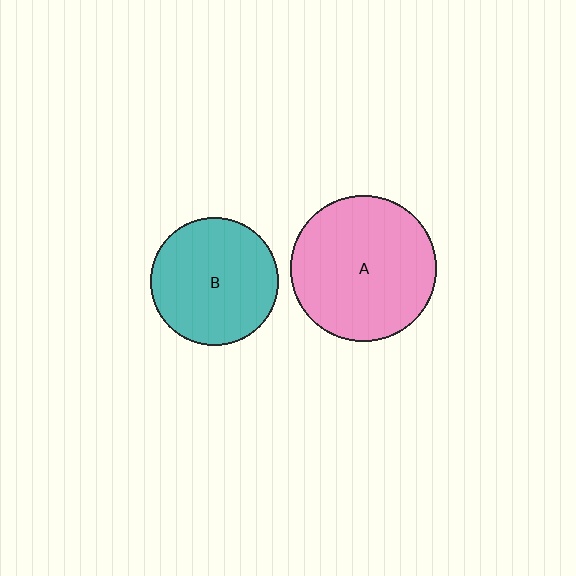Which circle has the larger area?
Circle A (pink).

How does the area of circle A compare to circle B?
Approximately 1.3 times.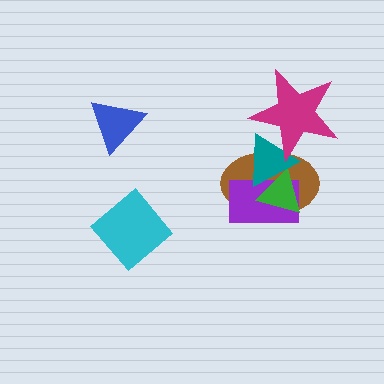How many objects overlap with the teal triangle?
4 objects overlap with the teal triangle.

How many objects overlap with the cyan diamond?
0 objects overlap with the cyan diamond.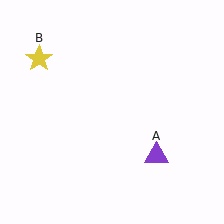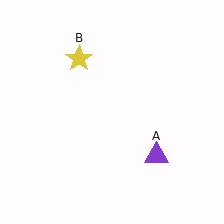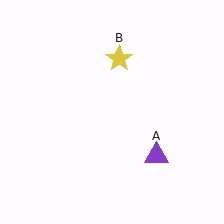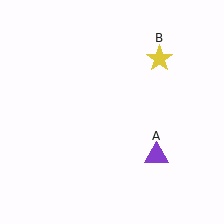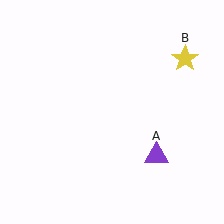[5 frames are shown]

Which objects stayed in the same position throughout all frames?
Purple triangle (object A) remained stationary.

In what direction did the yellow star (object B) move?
The yellow star (object B) moved right.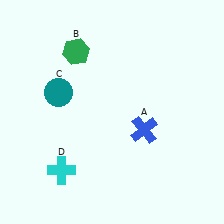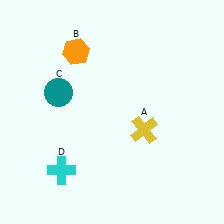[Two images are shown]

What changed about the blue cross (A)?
In Image 1, A is blue. In Image 2, it changed to yellow.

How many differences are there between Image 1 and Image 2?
There are 2 differences between the two images.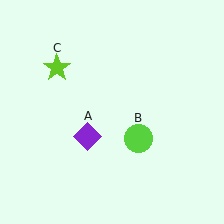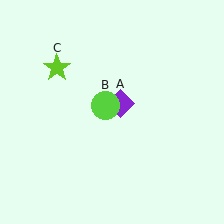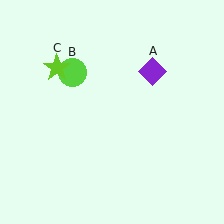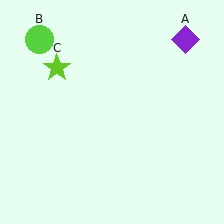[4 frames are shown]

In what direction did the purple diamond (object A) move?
The purple diamond (object A) moved up and to the right.